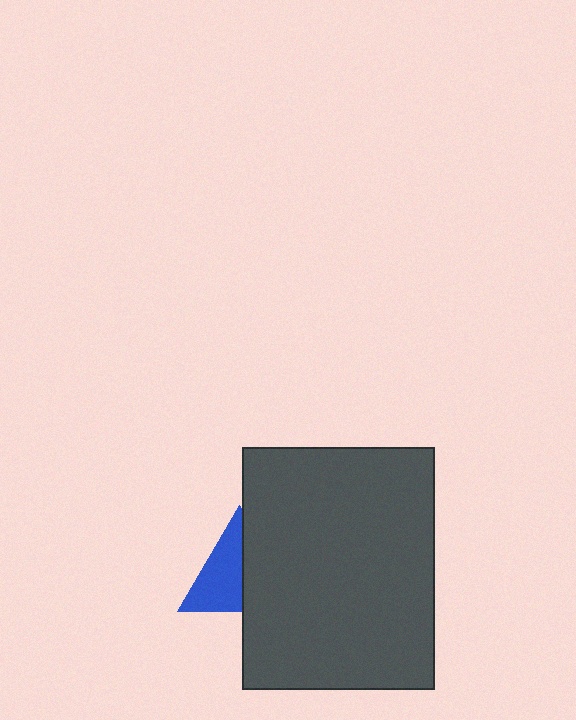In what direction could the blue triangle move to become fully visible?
The blue triangle could move left. That would shift it out from behind the dark gray rectangle entirely.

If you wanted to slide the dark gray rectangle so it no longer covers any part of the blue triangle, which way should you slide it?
Slide it right — that is the most direct way to separate the two shapes.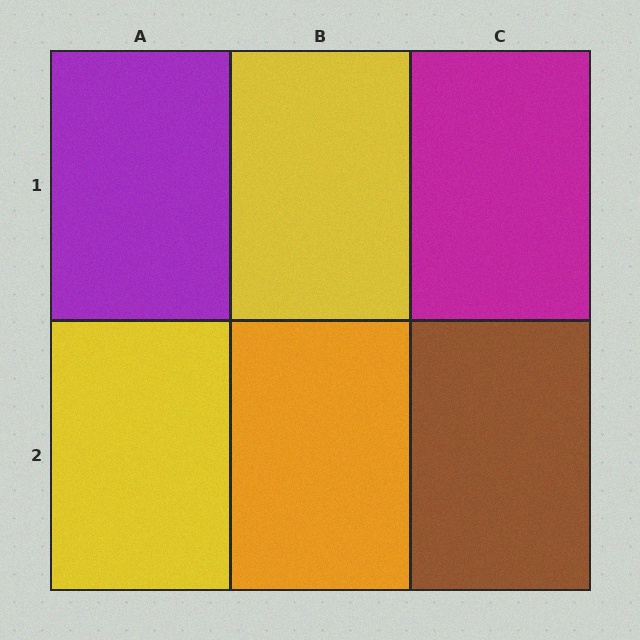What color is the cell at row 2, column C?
Brown.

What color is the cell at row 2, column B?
Orange.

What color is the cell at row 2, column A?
Yellow.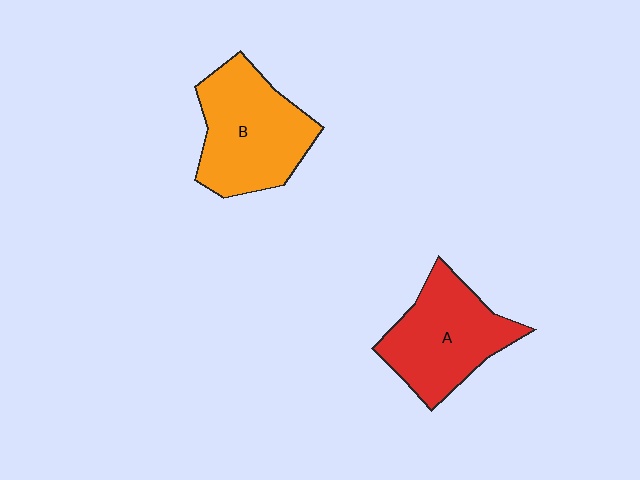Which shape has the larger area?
Shape B (orange).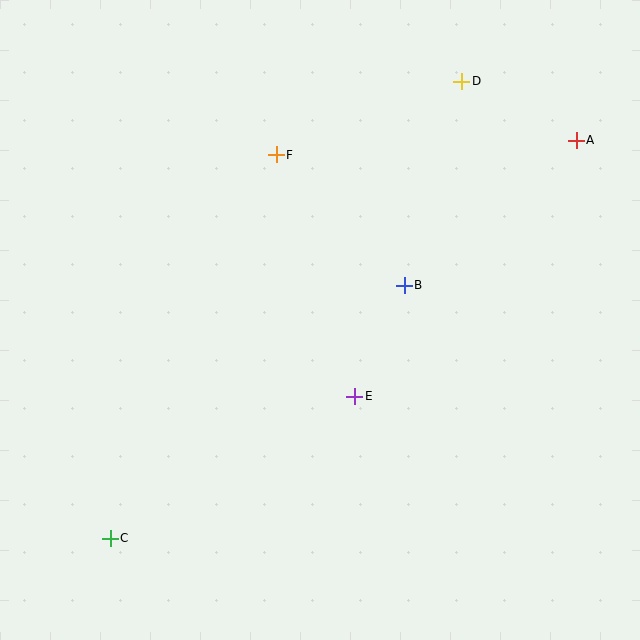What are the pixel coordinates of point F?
Point F is at (276, 155).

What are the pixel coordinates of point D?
Point D is at (462, 81).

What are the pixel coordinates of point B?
Point B is at (404, 285).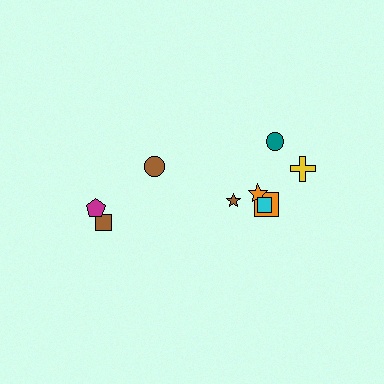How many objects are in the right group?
There are 6 objects.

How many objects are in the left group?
There are 3 objects.